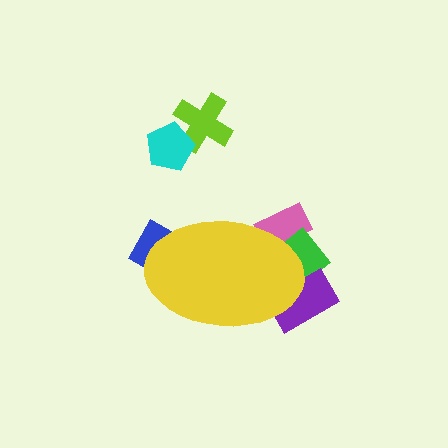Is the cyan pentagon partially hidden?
No, the cyan pentagon is fully visible.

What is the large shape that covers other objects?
A yellow ellipse.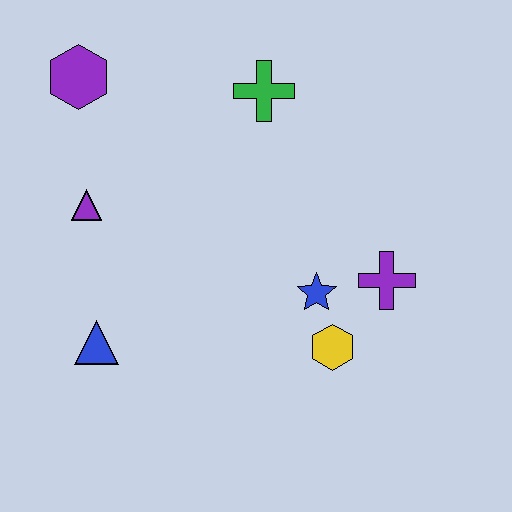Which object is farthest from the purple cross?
The purple hexagon is farthest from the purple cross.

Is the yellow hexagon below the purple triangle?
Yes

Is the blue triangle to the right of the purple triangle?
Yes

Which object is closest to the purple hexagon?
The purple triangle is closest to the purple hexagon.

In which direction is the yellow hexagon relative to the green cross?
The yellow hexagon is below the green cross.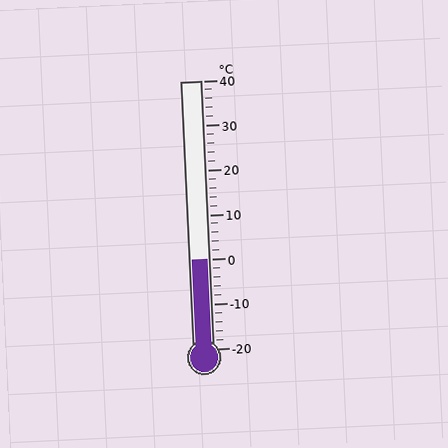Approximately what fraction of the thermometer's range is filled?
The thermometer is filled to approximately 35% of its range.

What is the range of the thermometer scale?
The thermometer scale ranges from -20°C to 40°C.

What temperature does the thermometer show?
The thermometer shows approximately 0°C.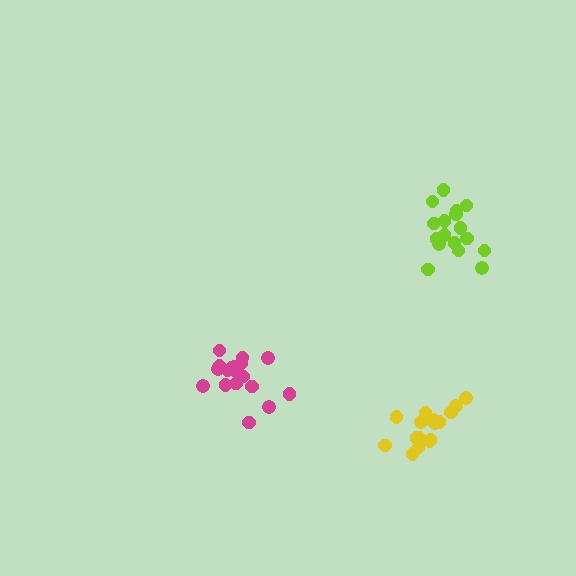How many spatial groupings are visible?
There are 3 spatial groupings.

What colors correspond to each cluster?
The clusters are colored: magenta, lime, yellow.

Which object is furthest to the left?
The magenta cluster is leftmost.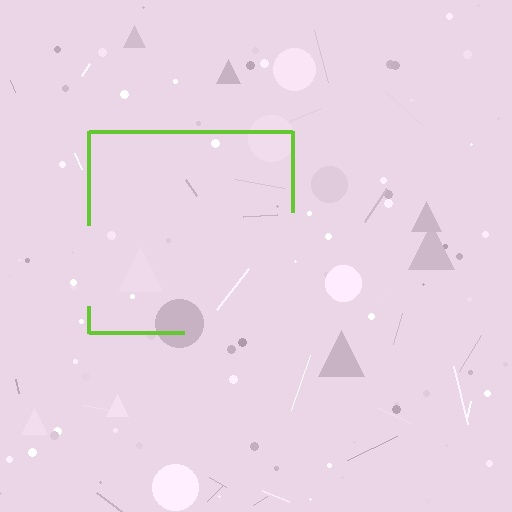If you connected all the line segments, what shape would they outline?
They would outline a square.